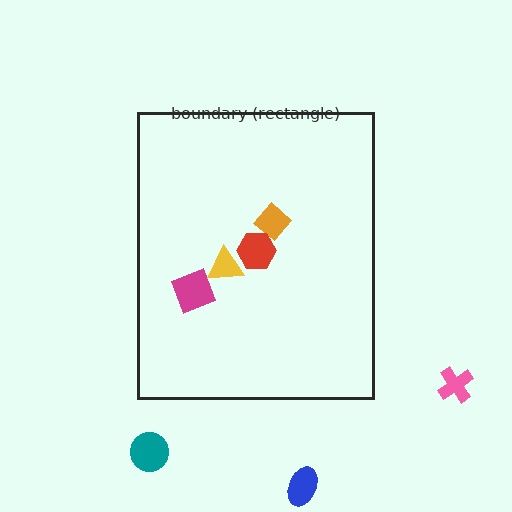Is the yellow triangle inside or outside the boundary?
Inside.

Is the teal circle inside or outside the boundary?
Outside.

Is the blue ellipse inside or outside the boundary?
Outside.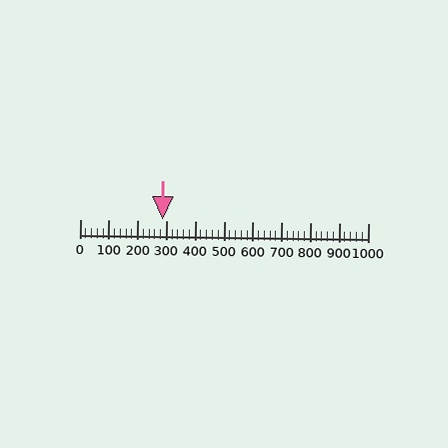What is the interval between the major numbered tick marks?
The major tick marks are spaced 100 units apart.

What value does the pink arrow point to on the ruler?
The pink arrow points to approximately 287.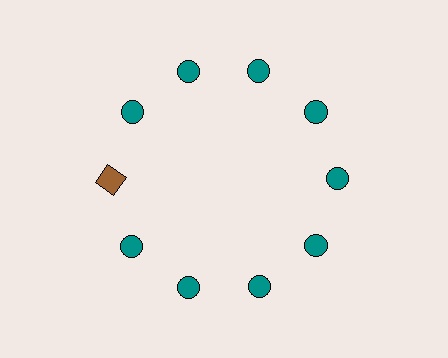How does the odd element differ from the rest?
It differs in both color (brown instead of teal) and shape (square instead of circle).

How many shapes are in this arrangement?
There are 10 shapes arranged in a ring pattern.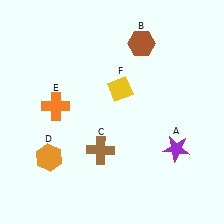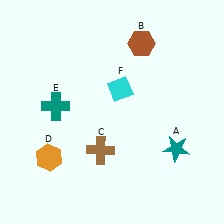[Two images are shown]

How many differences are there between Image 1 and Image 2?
There are 3 differences between the two images.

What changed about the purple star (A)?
In Image 1, A is purple. In Image 2, it changed to teal.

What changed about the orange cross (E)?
In Image 1, E is orange. In Image 2, it changed to teal.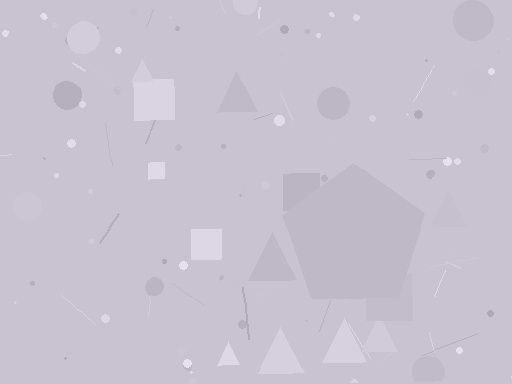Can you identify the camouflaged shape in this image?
The camouflaged shape is a pentagon.